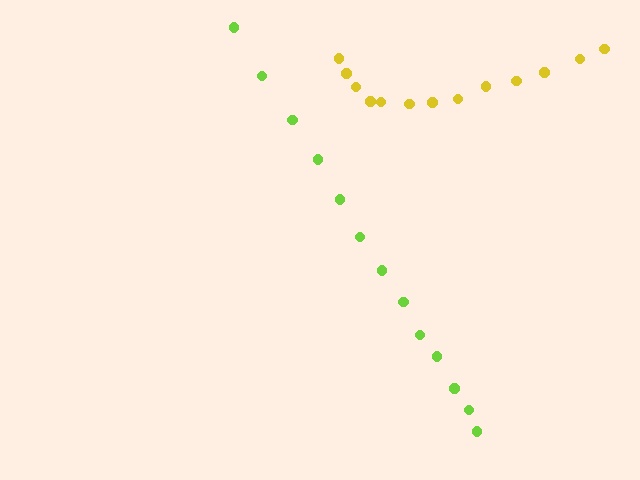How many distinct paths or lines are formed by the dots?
There are 2 distinct paths.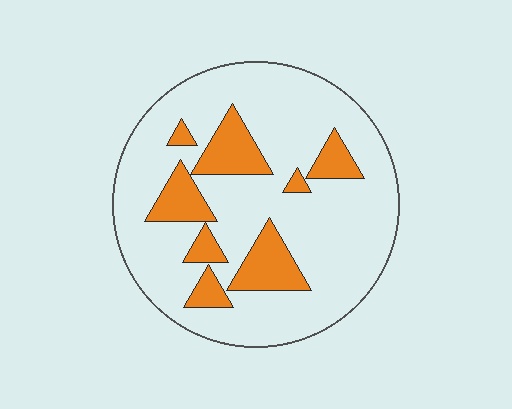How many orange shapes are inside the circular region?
8.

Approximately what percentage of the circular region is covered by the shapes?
Approximately 20%.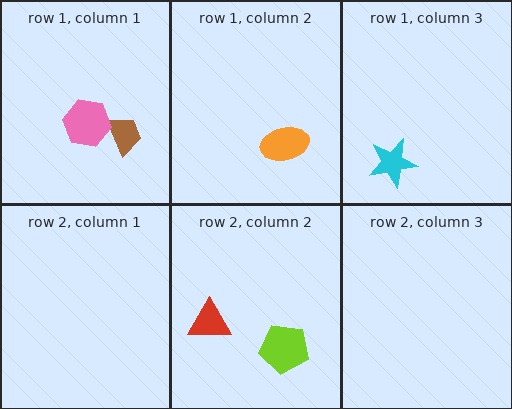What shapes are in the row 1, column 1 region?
The brown trapezoid, the pink hexagon.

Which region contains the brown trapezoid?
The row 1, column 1 region.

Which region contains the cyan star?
The row 1, column 3 region.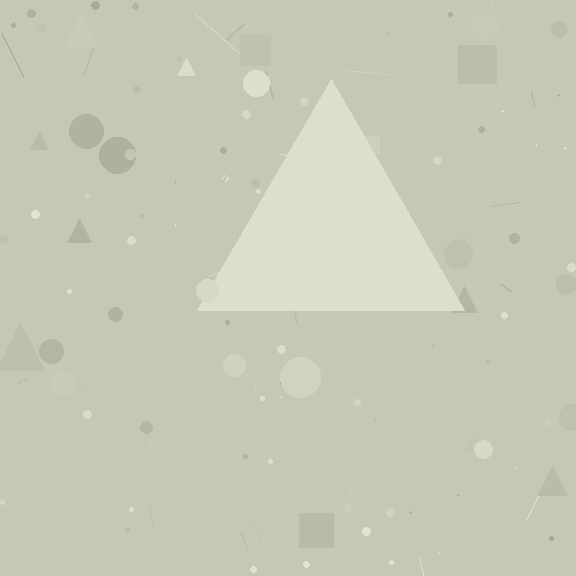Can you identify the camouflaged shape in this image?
The camouflaged shape is a triangle.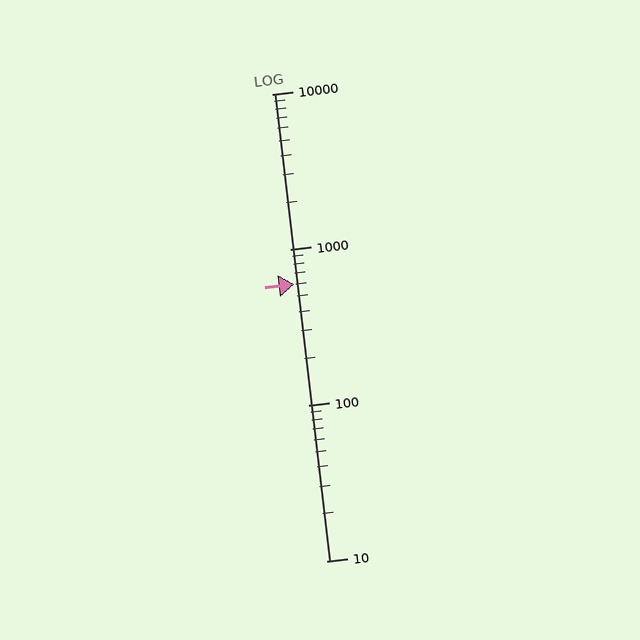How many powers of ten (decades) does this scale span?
The scale spans 3 decades, from 10 to 10000.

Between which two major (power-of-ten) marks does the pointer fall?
The pointer is between 100 and 1000.